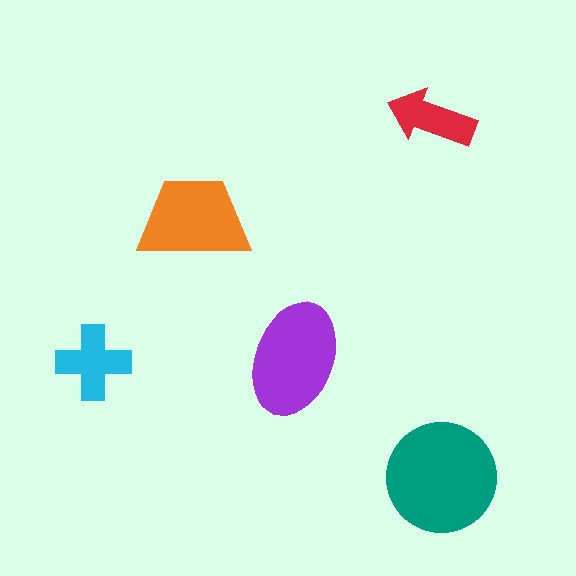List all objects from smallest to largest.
The red arrow, the cyan cross, the orange trapezoid, the purple ellipse, the teal circle.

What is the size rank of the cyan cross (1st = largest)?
4th.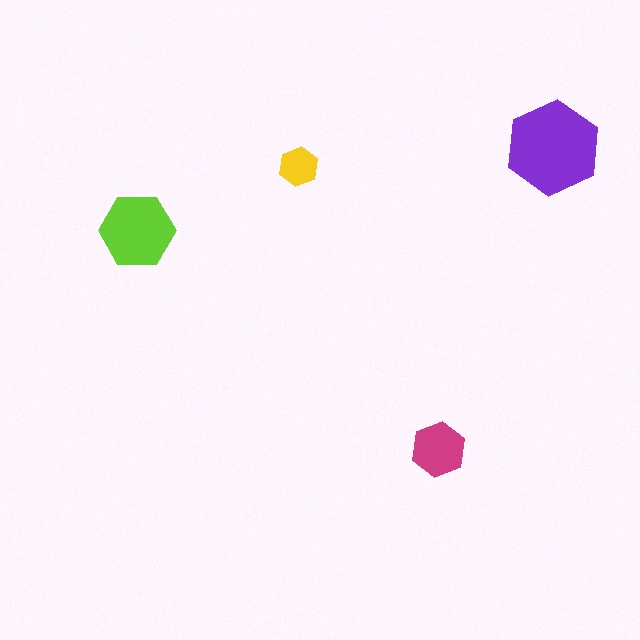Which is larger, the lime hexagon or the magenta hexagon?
The lime one.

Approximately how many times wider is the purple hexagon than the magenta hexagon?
About 1.5 times wider.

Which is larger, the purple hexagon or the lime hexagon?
The purple one.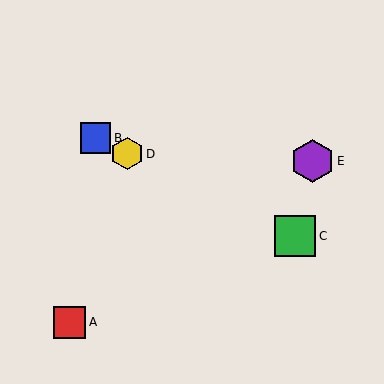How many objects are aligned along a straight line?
3 objects (B, C, D) are aligned along a straight line.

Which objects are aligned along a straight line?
Objects B, C, D are aligned along a straight line.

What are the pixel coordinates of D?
Object D is at (127, 154).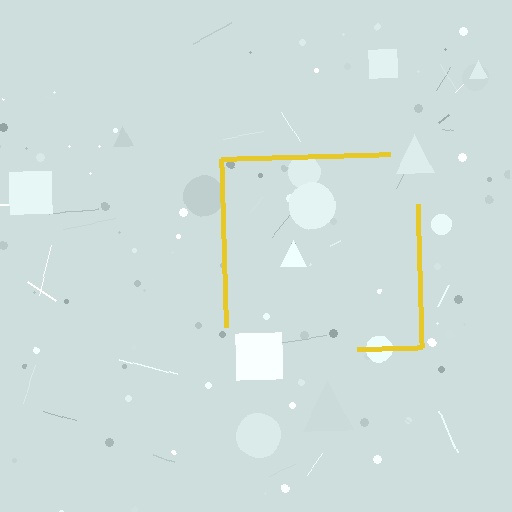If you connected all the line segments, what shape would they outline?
They would outline a square.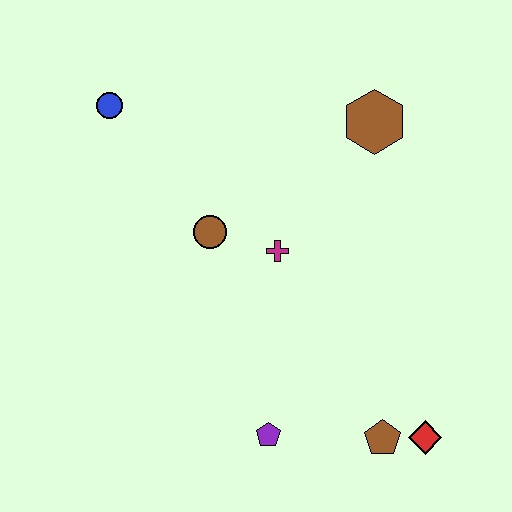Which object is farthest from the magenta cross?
The red diamond is farthest from the magenta cross.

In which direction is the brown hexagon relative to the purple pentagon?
The brown hexagon is above the purple pentagon.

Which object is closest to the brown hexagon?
The magenta cross is closest to the brown hexagon.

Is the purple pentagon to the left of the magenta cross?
Yes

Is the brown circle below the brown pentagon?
No